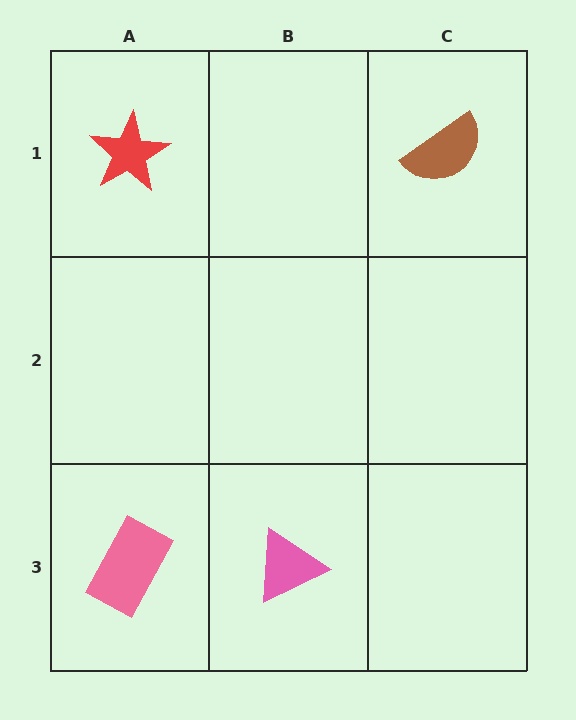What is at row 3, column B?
A pink triangle.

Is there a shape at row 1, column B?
No, that cell is empty.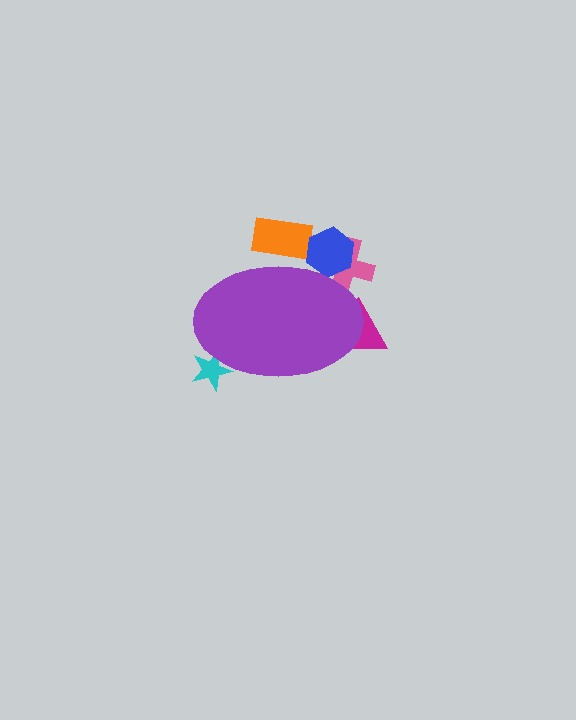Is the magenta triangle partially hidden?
Yes, the magenta triangle is partially hidden behind the purple ellipse.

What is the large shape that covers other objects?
A purple ellipse.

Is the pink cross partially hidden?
Yes, the pink cross is partially hidden behind the purple ellipse.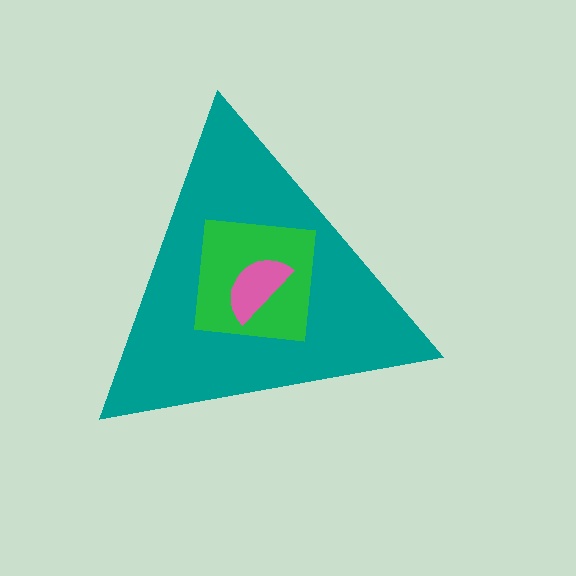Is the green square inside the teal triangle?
Yes.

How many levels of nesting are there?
3.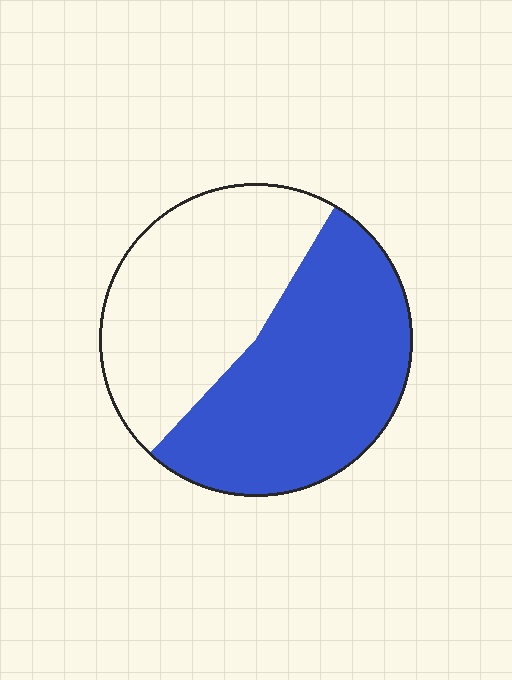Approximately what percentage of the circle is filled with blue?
Approximately 55%.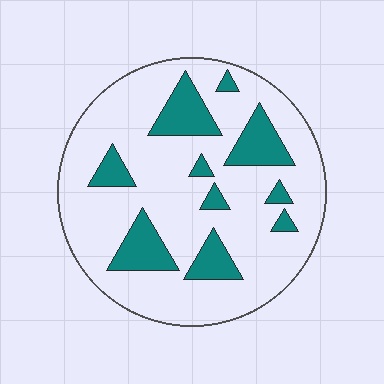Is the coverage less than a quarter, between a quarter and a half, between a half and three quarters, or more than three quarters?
Less than a quarter.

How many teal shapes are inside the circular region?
10.